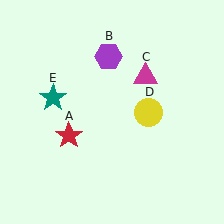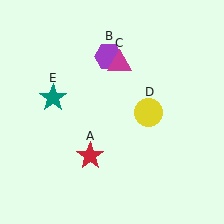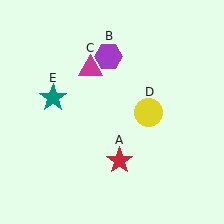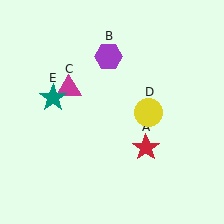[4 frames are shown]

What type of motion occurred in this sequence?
The red star (object A), magenta triangle (object C) rotated counterclockwise around the center of the scene.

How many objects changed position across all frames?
2 objects changed position: red star (object A), magenta triangle (object C).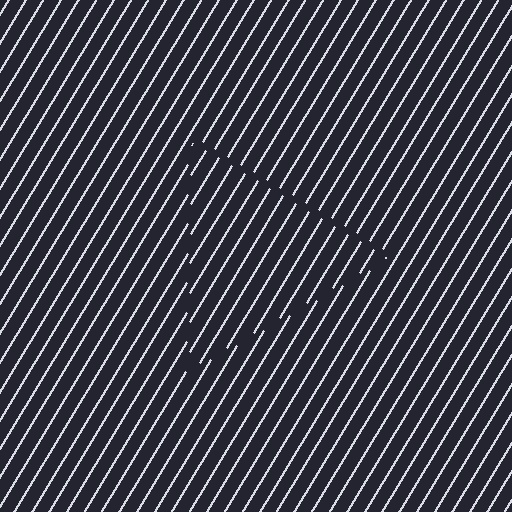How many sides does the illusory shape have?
3 sides — the line-ends trace a triangle.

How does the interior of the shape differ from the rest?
The interior of the shape contains the same grating, shifted by half a period — the contour is defined by the phase discontinuity where line-ends from the inner and outer gratings abut.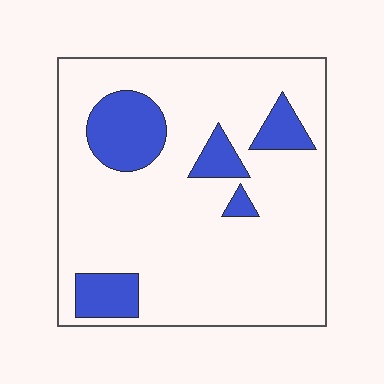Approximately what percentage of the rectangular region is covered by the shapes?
Approximately 15%.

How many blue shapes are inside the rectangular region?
5.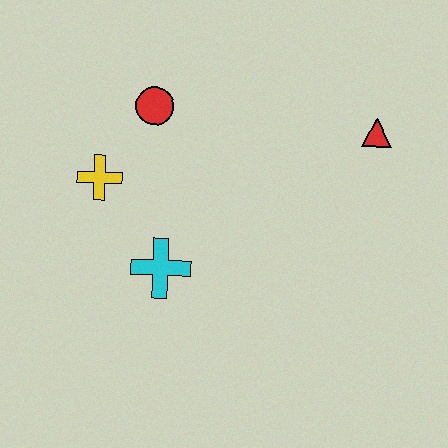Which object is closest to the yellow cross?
The red circle is closest to the yellow cross.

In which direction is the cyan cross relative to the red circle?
The cyan cross is below the red circle.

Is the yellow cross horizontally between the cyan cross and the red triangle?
No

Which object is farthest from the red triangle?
The yellow cross is farthest from the red triangle.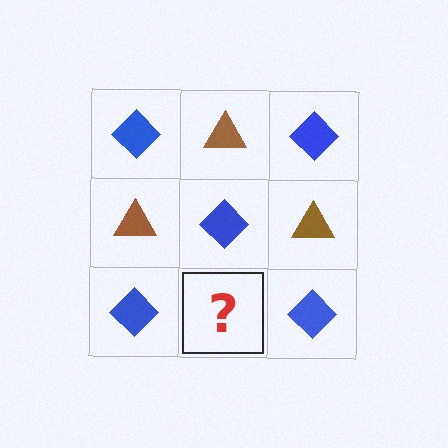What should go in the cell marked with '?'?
The missing cell should contain a brown triangle.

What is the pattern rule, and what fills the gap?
The rule is that it alternates blue diamond and brown triangle in a checkerboard pattern. The gap should be filled with a brown triangle.